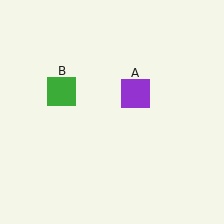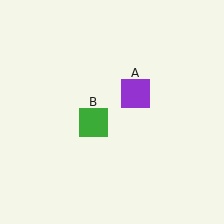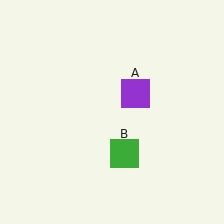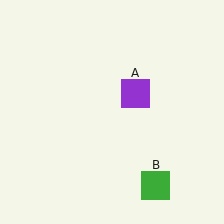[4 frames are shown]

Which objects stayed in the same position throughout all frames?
Purple square (object A) remained stationary.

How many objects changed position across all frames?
1 object changed position: green square (object B).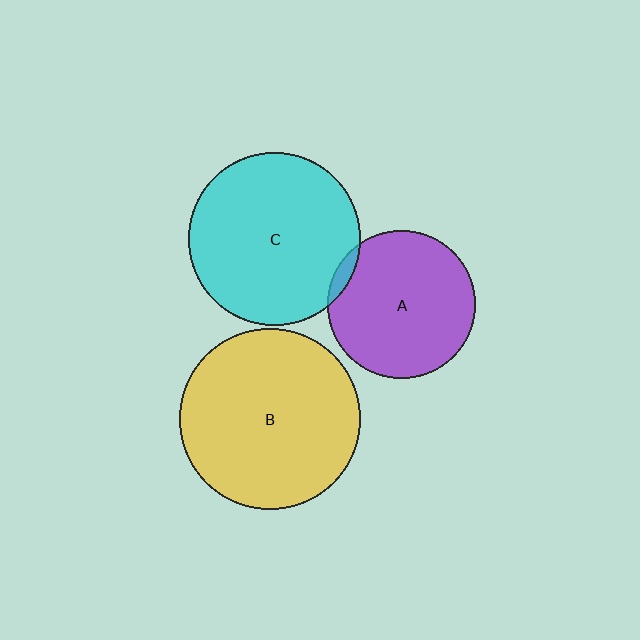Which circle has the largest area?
Circle B (yellow).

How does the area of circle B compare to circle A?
Approximately 1.5 times.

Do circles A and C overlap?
Yes.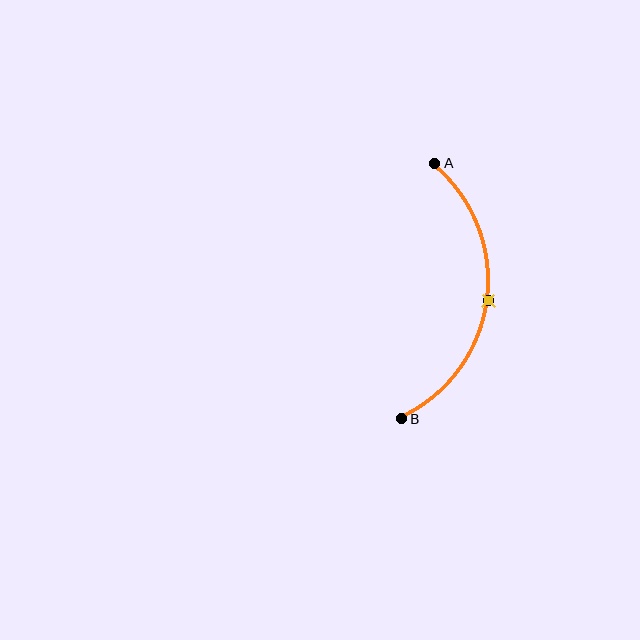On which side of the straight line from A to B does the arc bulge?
The arc bulges to the right of the straight line connecting A and B.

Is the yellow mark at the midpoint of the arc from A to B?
Yes. The yellow mark lies on the arc at equal arc-length from both A and B — it is the arc midpoint.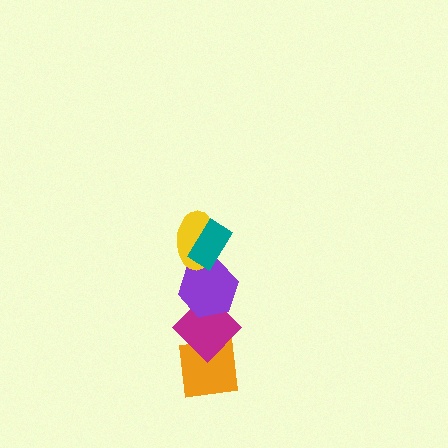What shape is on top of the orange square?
The magenta diamond is on top of the orange square.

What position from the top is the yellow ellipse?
The yellow ellipse is 2nd from the top.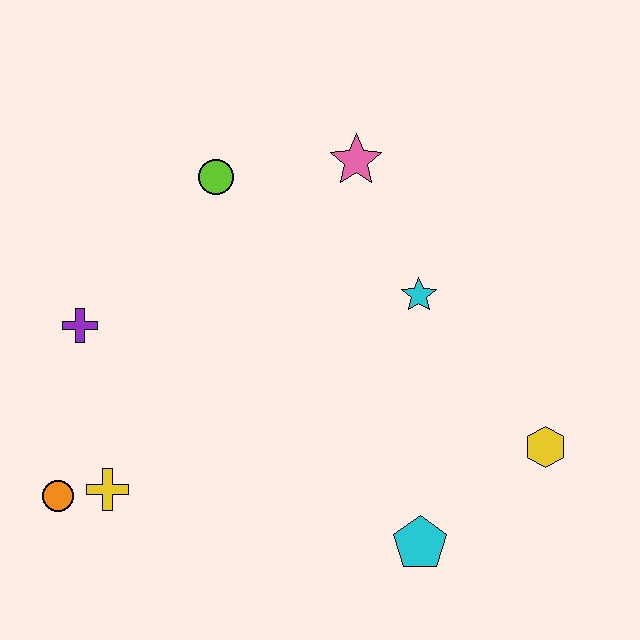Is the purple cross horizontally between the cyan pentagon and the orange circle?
Yes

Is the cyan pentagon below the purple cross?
Yes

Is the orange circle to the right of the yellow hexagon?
No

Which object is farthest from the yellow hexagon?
The orange circle is farthest from the yellow hexagon.